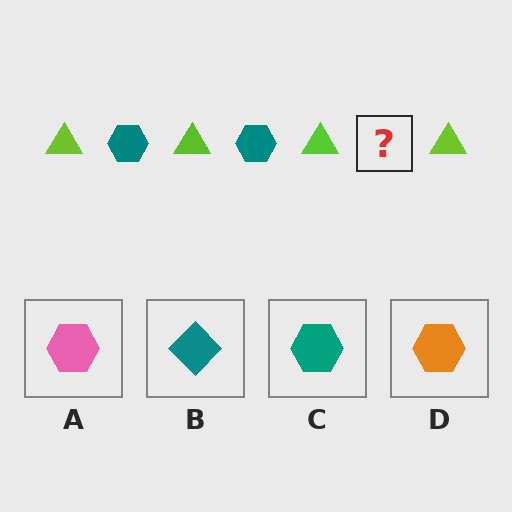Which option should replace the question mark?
Option C.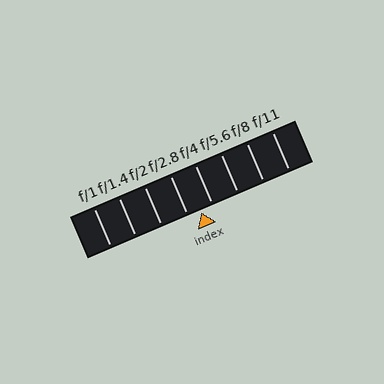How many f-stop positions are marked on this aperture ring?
There are 8 f-stop positions marked.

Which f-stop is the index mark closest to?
The index mark is closest to f/4.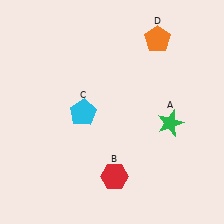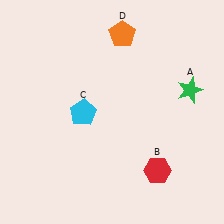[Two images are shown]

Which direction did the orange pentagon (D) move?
The orange pentagon (D) moved left.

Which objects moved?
The objects that moved are: the green star (A), the red hexagon (B), the orange pentagon (D).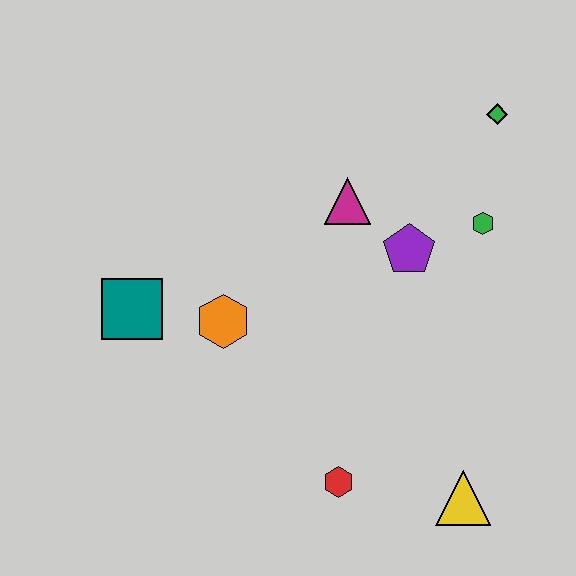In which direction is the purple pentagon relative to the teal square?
The purple pentagon is to the right of the teal square.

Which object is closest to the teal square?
The orange hexagon is closest to the teal square.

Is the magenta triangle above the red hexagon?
Yes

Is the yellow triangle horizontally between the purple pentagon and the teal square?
No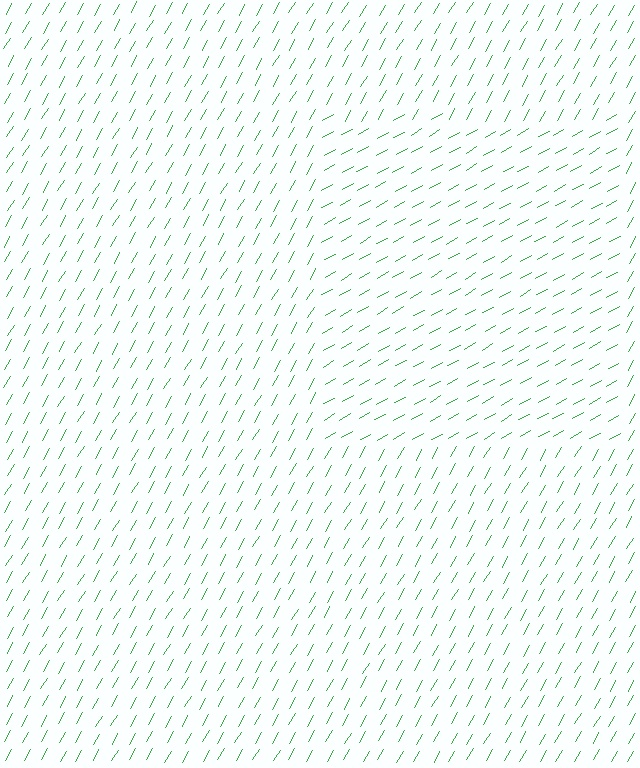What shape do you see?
I see a rectangle.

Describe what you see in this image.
The image is filled with small green line segments. A rectangle region in the image has lines oriented differently from the surrounding lines, creating a visible texture boundary.